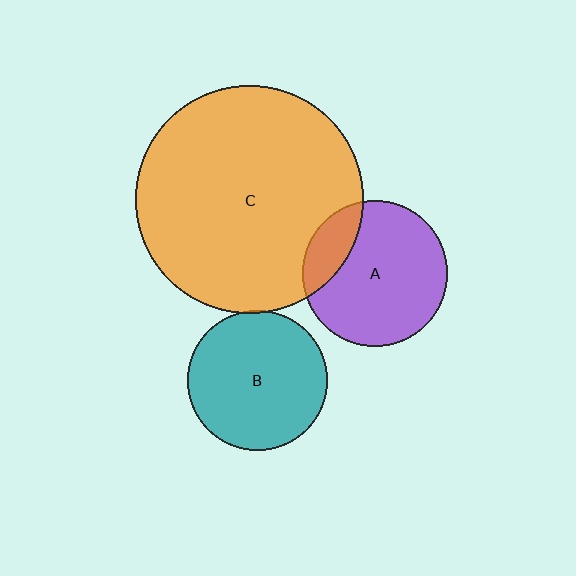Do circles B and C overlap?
Yes.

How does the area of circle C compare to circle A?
Approximately 2.5 times.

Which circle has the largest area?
Circle C (orange).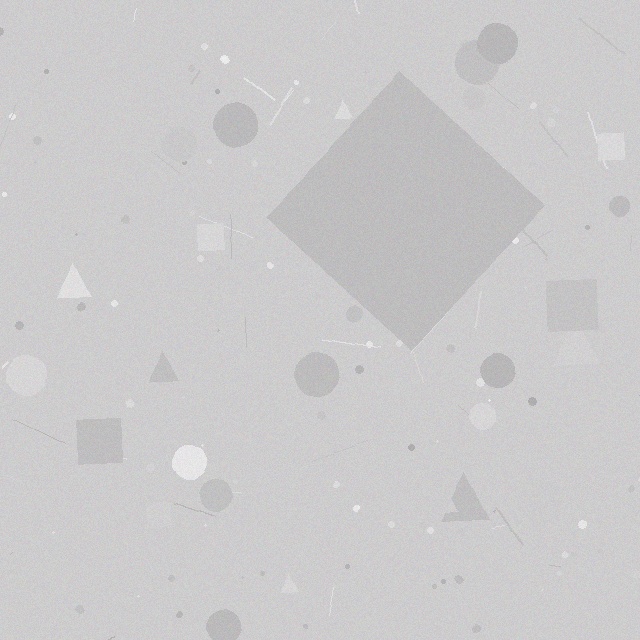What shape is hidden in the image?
A diamond is hidden in the image.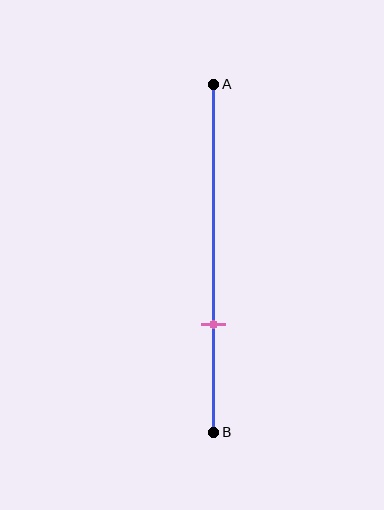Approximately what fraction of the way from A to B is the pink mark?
The pink mark is approximately 70% of the way from A to B.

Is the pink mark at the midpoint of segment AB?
No, the mark is at about 70% from A, not at the 50% midpoint.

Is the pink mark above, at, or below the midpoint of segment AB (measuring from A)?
The pink mark is below the midpoint of segment AB.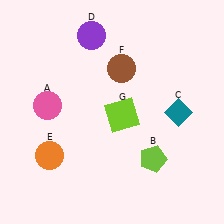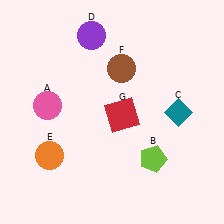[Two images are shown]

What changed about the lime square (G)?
In Image 1, G is lime. In Image 2, it changed to red.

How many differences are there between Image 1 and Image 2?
There is 1 difference between the two images.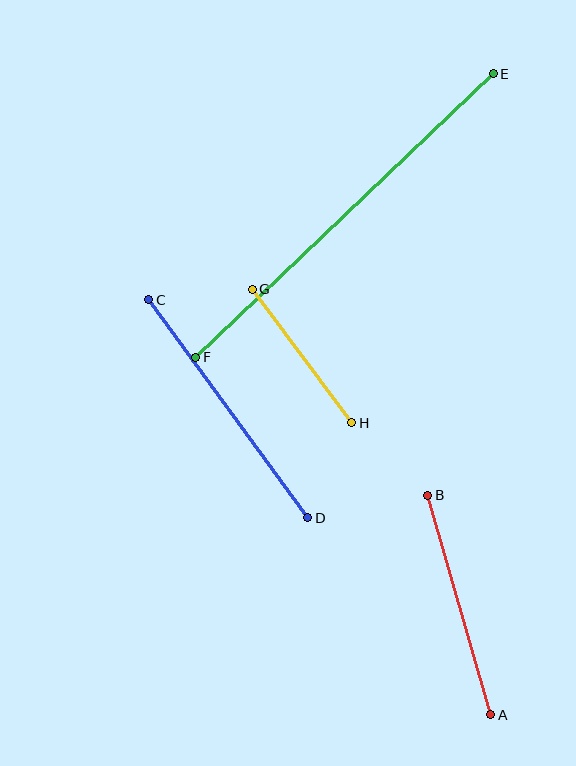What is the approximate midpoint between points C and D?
The midpoint is at approximately (228, 409) pixels.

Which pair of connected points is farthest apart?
Points E and F are farthest apart.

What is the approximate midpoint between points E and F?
The midpoint is at approximately (345, 215) pixels.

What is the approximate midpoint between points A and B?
The midpoint is at approximately (459, 605) pixels.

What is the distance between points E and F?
The distance is approximately 411 pixels.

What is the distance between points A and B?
The distance is approximately 228 pixels.